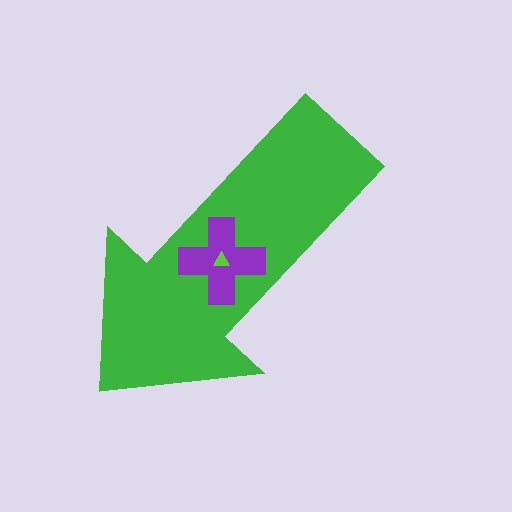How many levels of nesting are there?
3.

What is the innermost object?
The lime triangle.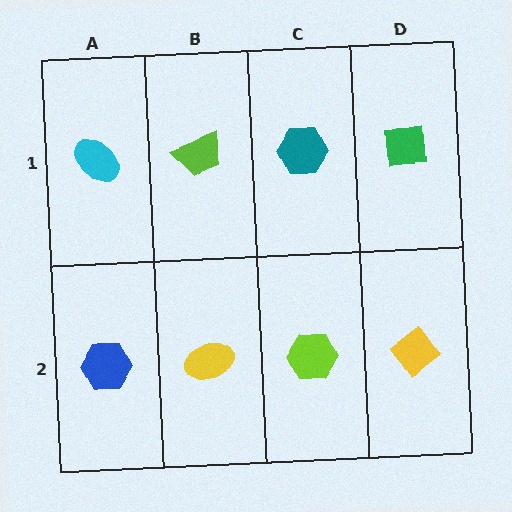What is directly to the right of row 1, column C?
A green square.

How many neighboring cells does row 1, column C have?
3.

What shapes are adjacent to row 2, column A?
A cyan ellipse (row 1, column A), a yellow ellipse (row 2, column B).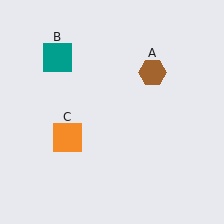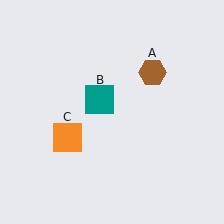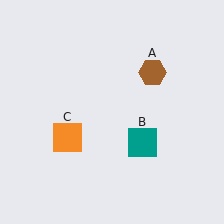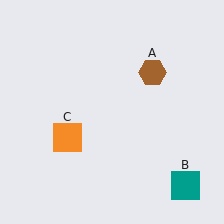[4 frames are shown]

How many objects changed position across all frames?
1 object changed position: teal square (object B).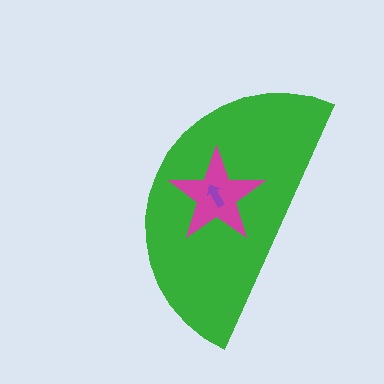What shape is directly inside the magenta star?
The purple arrow.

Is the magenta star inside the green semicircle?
Yes.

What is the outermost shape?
The green semicircle.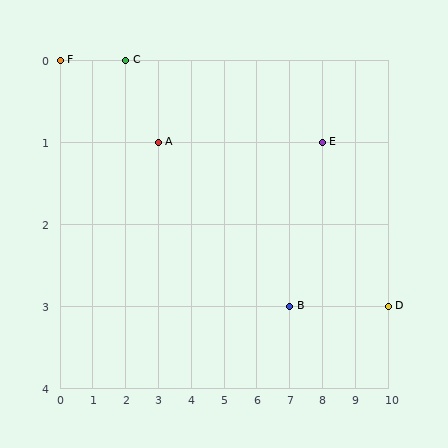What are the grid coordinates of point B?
Point B is at grid coordinates (7, 3).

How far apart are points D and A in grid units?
Points D and A are 7 columns and 2 rows apart (about 7.3 grid units diagonally).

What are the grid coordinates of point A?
Point A is at grid coordinates (3, 1).